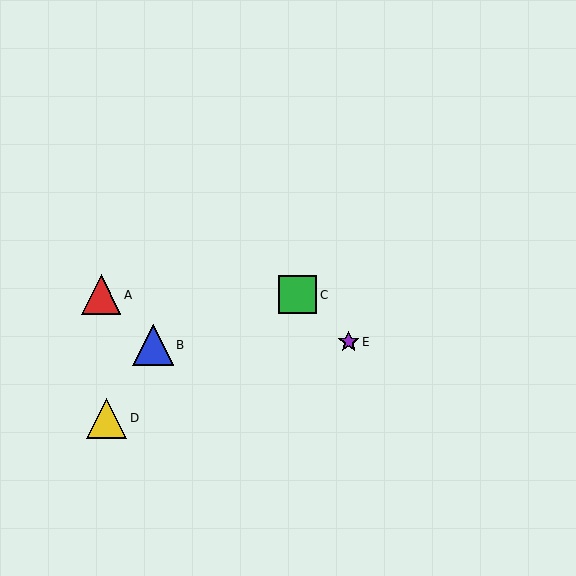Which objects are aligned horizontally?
Objects A, C are aligned horizontally.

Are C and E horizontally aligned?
No, C is at y≈295 and E is at y≈342.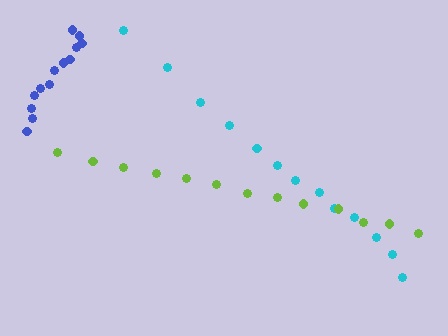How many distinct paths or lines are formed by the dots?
There are 3 distinct paths.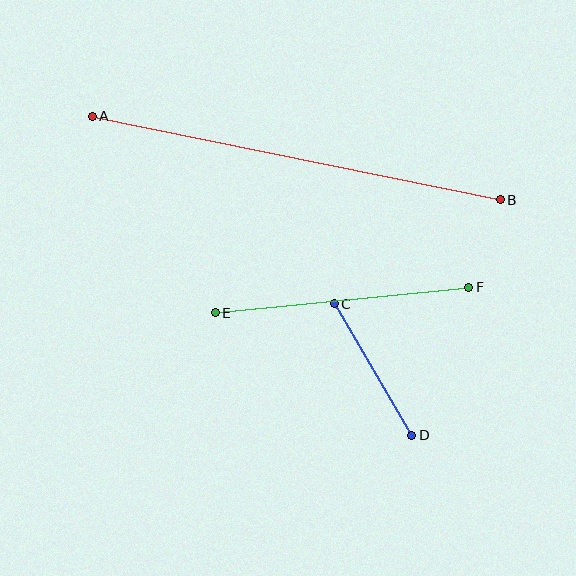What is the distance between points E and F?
The distance is approximately 255 pixels.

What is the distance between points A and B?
The distance is approximately 417 pixels.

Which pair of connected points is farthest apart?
Points A and B are farthest apart.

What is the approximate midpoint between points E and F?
The midpoint is at approximately (342, 300) pixels.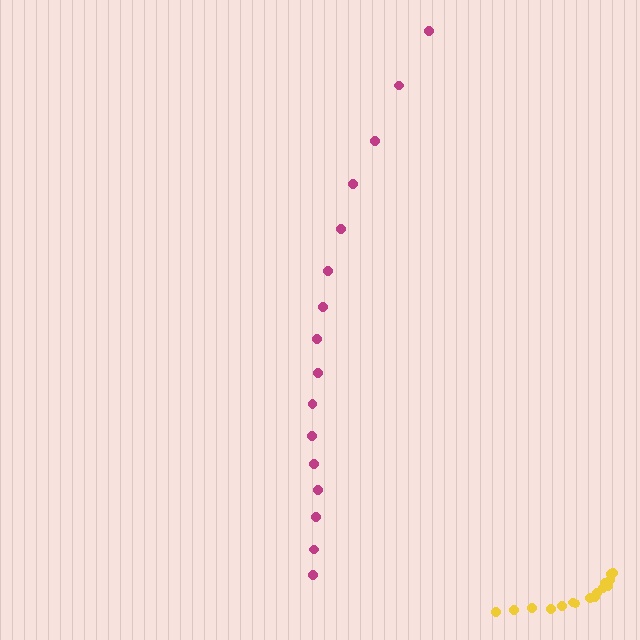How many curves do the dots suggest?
There are 2 distinct paths.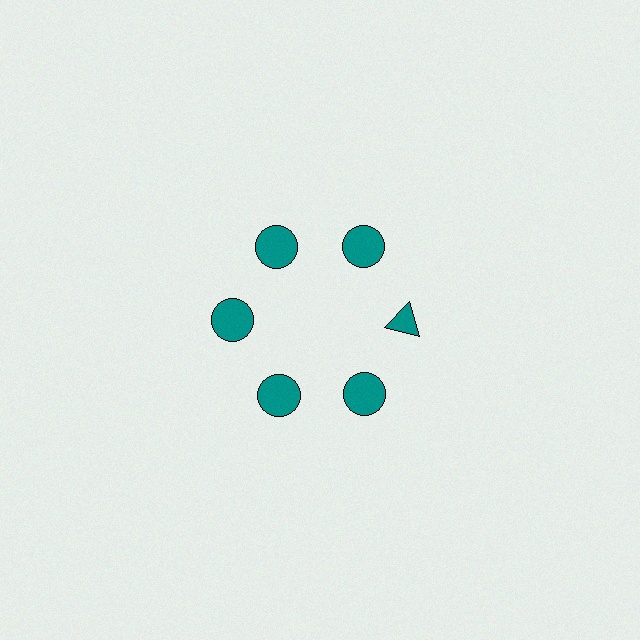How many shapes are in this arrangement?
There are 6 shapes arranged in a ring pattern.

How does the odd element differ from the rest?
It has a different shape: triangle instead of circle.